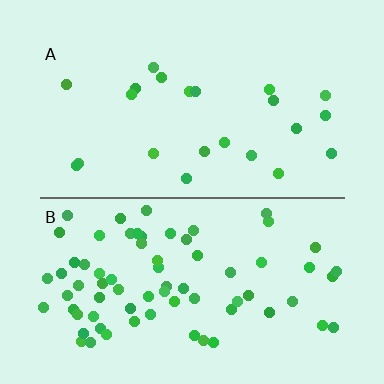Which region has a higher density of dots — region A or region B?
B (the bottom).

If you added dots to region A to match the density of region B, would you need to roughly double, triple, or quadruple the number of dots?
Approximately triple.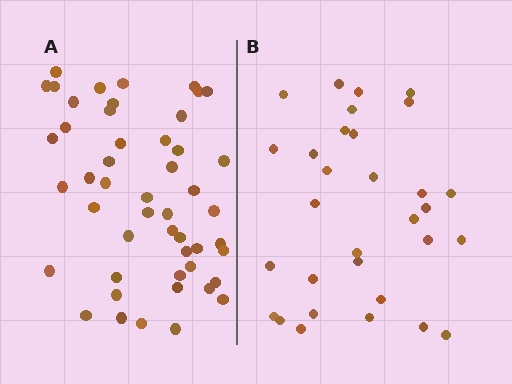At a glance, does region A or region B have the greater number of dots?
Region A (the left region) has more dots.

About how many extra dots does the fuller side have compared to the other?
Region A has approximately 20 more dots than region B.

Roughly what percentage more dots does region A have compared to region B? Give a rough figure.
About 60% more.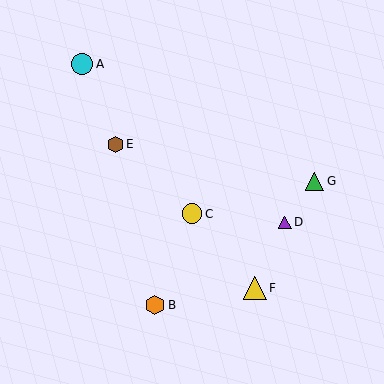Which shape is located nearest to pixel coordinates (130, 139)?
The brown hexagon (labeled E) at (115, 144) is nearest to that location.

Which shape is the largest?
The yellow triangle (labeled F) is the largest.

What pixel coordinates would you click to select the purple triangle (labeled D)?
Click at (285, 222) to select the purple triangle D.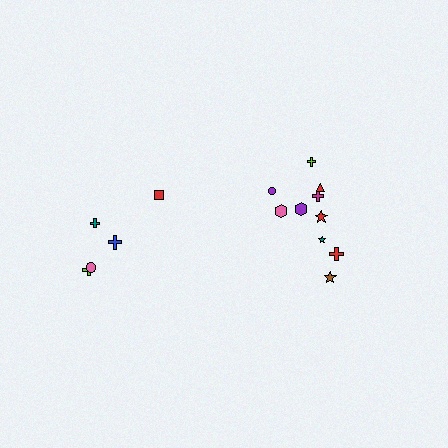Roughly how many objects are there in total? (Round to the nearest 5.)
Roughly 15 objects in total.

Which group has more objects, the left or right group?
The right group.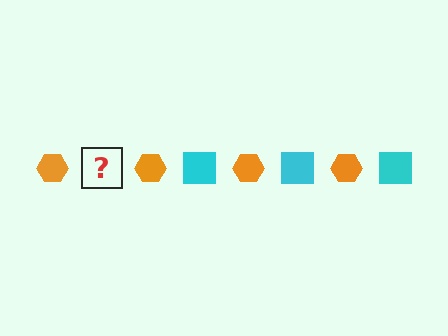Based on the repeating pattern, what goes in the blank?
The blank should be a cyan square.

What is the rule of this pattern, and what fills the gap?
The rule is that the pattern alternates between orange hexagon and cyan square. The gap should be filled with a cyan square.